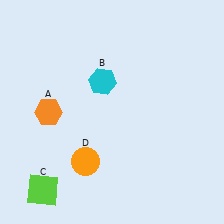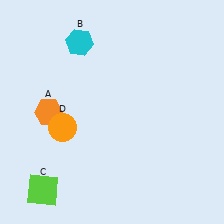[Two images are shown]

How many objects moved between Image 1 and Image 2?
2 objects moved between the two images.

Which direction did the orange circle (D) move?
The orange circle (D) moved up.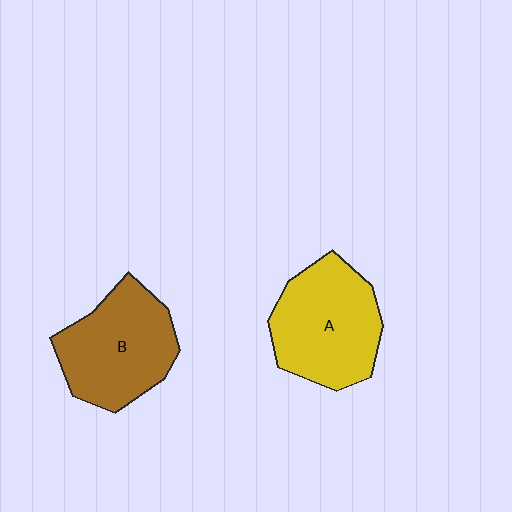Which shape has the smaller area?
Shape B (brown).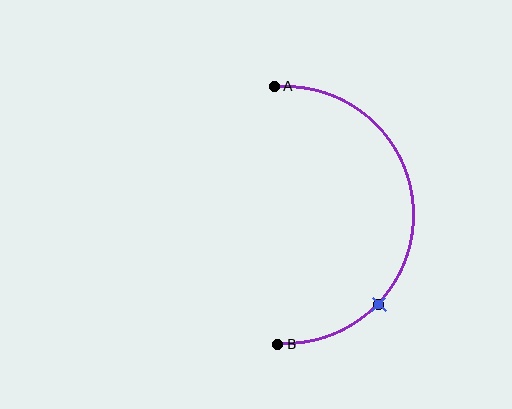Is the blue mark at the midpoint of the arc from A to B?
No. The blue mark lies on the arc but is closer to endpoint B. The arc midpoint would be at the point on the curve equidistant along the arc from both A and B.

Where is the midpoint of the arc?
The arc midpoint is the point on the curve farthest from the straight line joining A and B. It sits to the right of that line.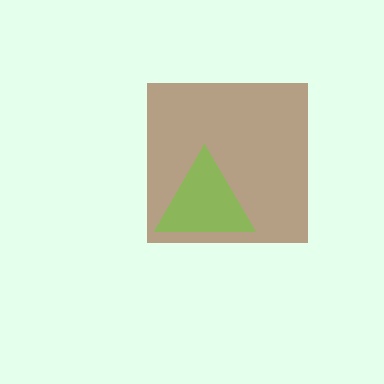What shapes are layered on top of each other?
The layered shapes are: a brown square, a lime triangle.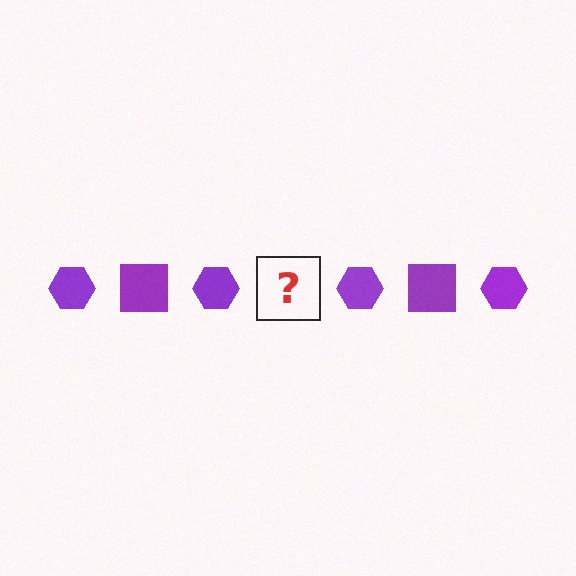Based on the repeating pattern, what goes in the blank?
The blank should be a purple square.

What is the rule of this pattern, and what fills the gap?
The rule is that the pattern cycles through hexagon, square shapes in purple. The gap should be filled with a purple square.